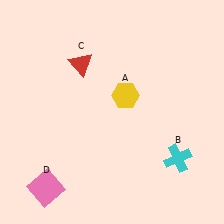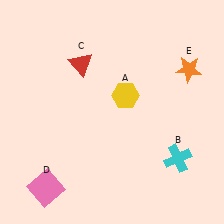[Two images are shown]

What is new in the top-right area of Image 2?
An orange star (E) was added in the top-right area of Image 2.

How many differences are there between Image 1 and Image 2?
There is 1 difference between the two images.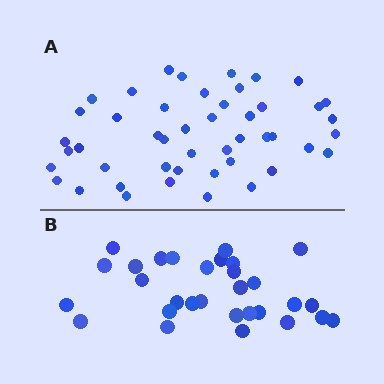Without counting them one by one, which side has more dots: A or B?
Region A (the top region) has more dots.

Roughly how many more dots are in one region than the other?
Region A has approximately 15 more dots than region B.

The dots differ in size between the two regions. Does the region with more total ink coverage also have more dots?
No. Region B has more total ink coverage because its dots are larger, but region A actually contains more individual dots. Total area can be misleading — the number of items is what matters here.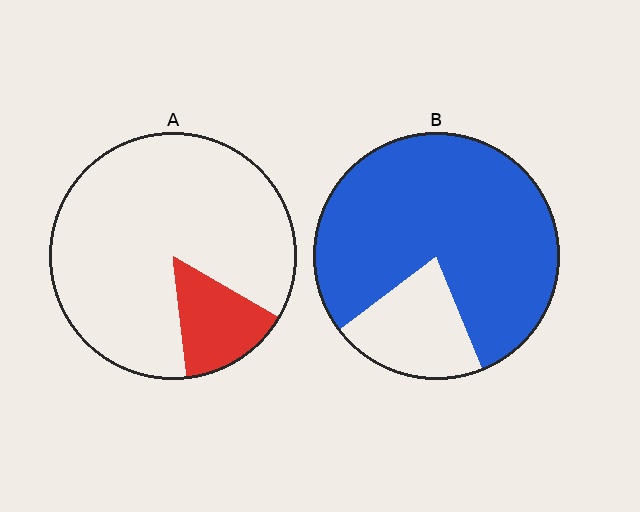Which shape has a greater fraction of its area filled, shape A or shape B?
Shape B.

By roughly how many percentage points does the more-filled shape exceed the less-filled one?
By roughly 65 percentage points (B over A).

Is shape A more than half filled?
No.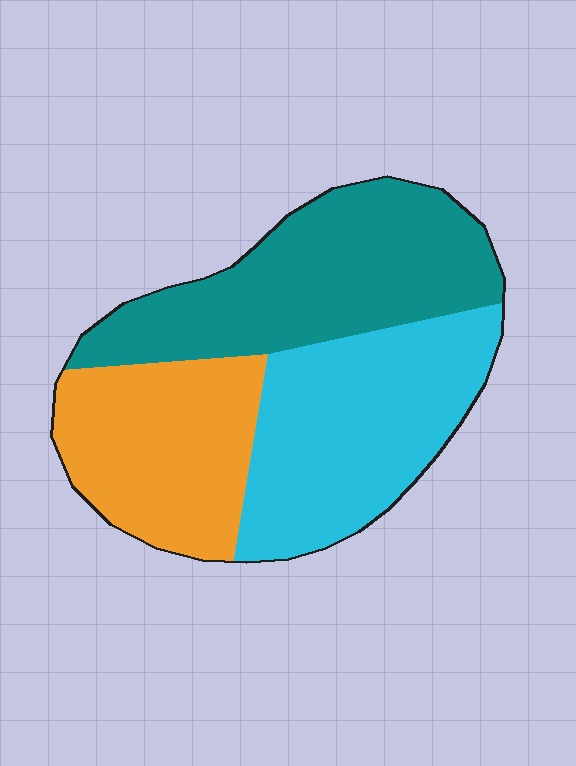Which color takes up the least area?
Orange, at roughly 30%.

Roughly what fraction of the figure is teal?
Teal takes up about three eighths (3/8) of the figure.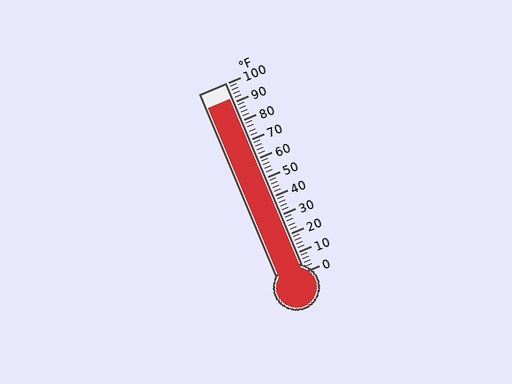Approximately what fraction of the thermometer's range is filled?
The thermometer is filled to approximately 90% of its range.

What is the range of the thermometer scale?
The thermometer scale ranges from 0°F to 100°F.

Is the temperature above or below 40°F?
The temperature is above 40°F.